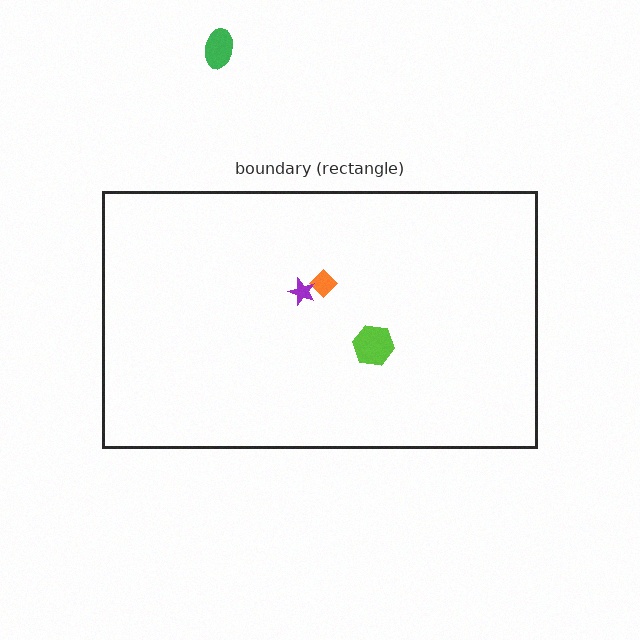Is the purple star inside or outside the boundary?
Inside.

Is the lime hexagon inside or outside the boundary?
Inside.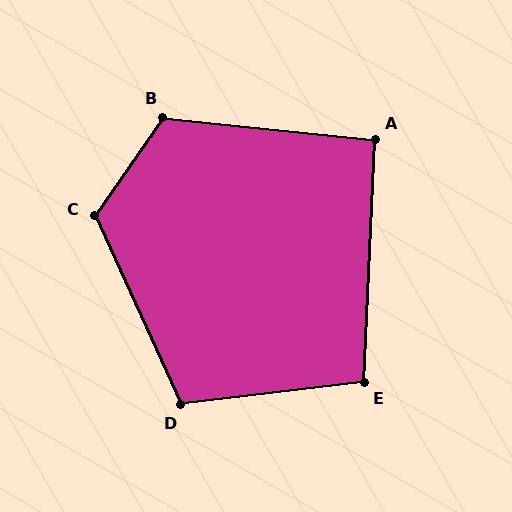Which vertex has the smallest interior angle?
A, at approximately 93 degrees.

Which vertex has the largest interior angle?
C, at approximately 121 degrees.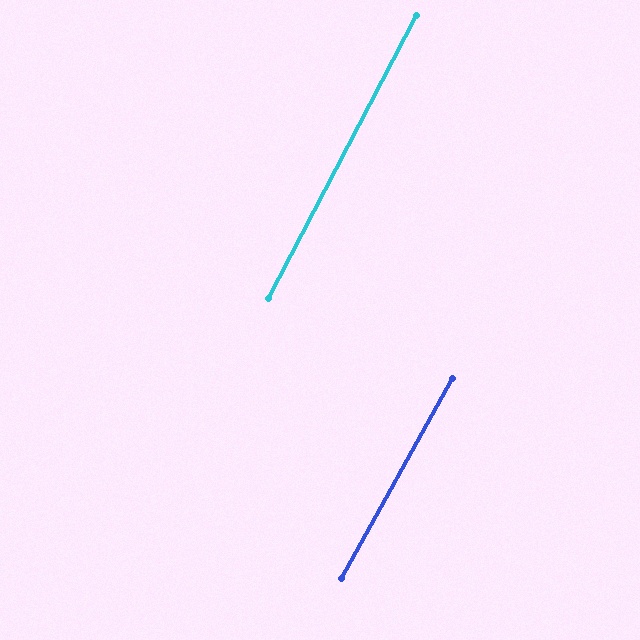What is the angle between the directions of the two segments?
Approximately 2 degrees.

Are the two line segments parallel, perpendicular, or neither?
Parallel — their directions differ by only 1.5°.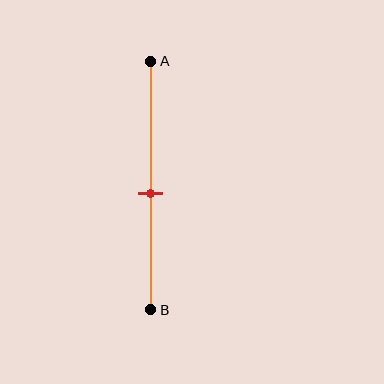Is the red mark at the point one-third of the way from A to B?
No, the mark is at about 55% from A, not at the 33% one-third point.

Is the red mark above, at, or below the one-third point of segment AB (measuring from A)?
The red mark is below the one-third point of segment AB.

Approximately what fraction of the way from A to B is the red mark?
The red mark is approximately 55% of the way from A to B.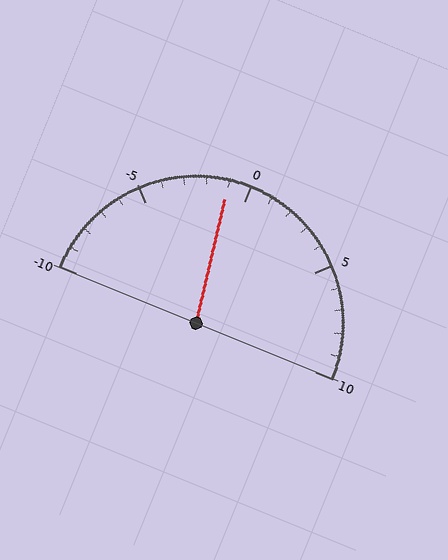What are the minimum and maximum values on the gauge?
The gauge ranges from -10 to 10.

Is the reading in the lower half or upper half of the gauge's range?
The reading is in the lower half of the range (-10 to 10).